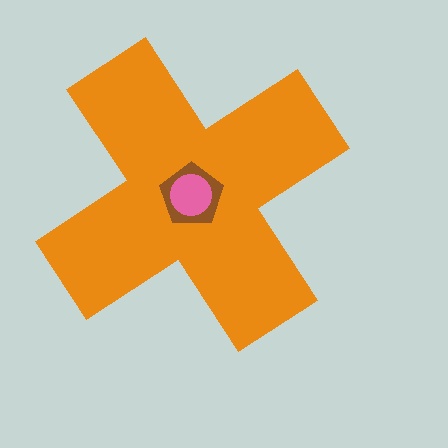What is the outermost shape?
The orange cross.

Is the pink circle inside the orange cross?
Yes.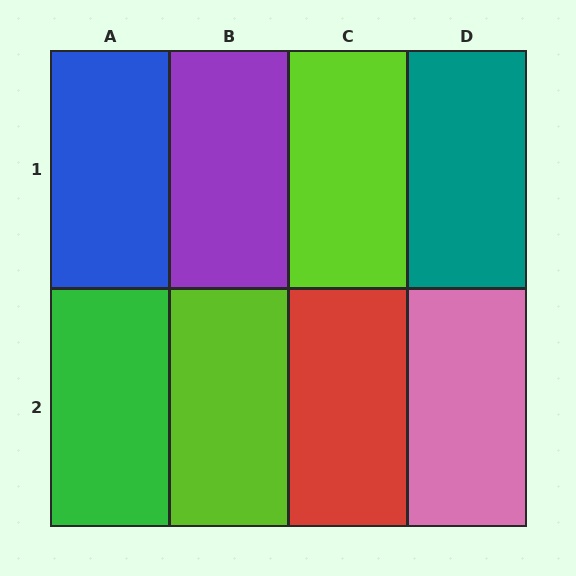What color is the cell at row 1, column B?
Purple.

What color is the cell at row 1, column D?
Teal.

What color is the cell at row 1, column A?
Blue.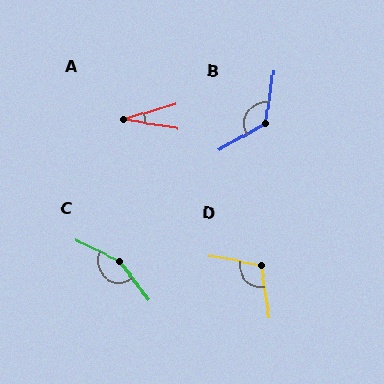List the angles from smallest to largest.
A (26°), D (110°), B (128°), C (153°).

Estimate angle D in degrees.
Approximately 110 degrees.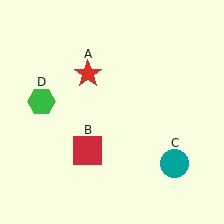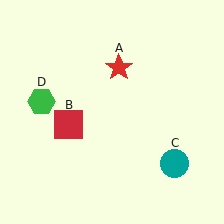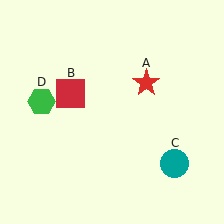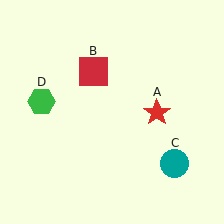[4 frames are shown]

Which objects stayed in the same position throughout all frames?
Teal circle (object C) and green hexagon (object D) remained stationary.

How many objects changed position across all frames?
2 objects changed position: red star (object A), red square (object B).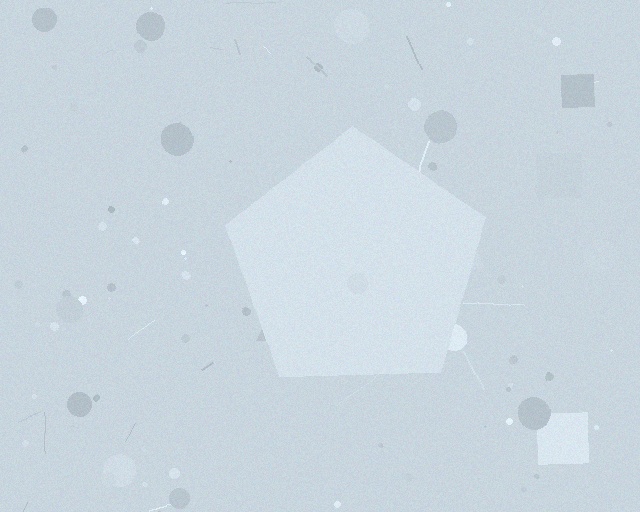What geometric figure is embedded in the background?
A pentagon is embedded in the background.